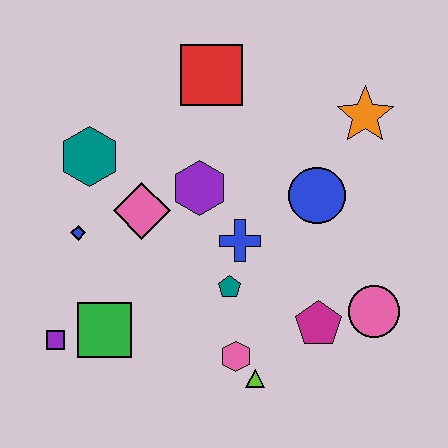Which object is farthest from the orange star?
The purple square is farthest from the orange star.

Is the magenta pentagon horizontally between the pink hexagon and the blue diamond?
No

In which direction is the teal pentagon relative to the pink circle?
The teal pentagon is to the left of the pink circle.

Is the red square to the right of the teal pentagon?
No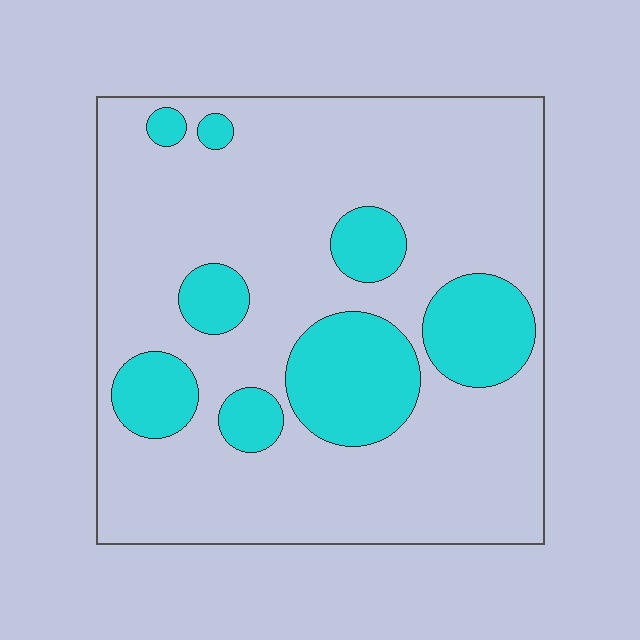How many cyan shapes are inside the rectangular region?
8.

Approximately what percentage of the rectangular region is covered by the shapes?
Approximately 20%.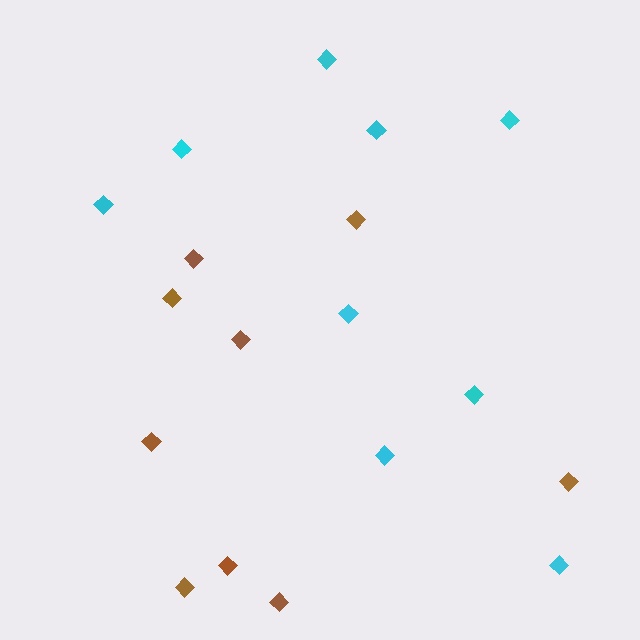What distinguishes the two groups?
There are 2 groups: one group of brown diamonds (9) and one group of cyan diamonds (9).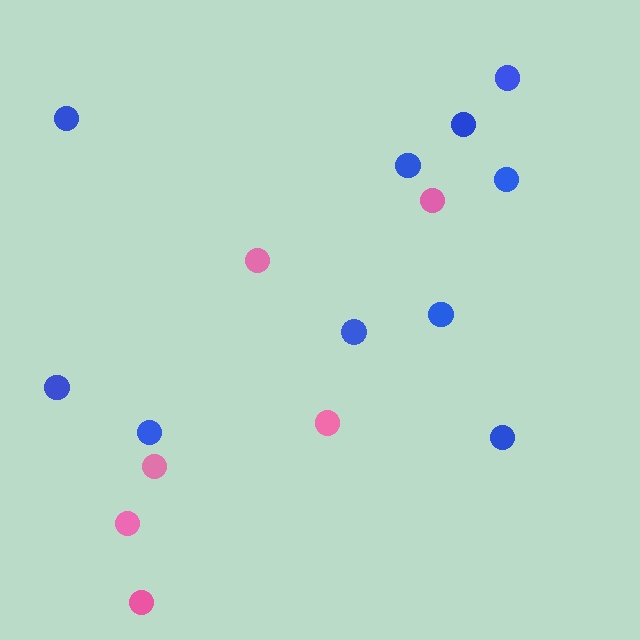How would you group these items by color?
There are 2 groups: one group of pink circles (6) and one group of blue circles (10).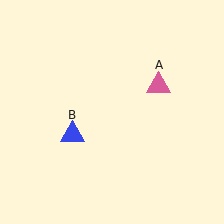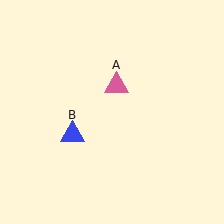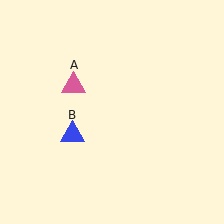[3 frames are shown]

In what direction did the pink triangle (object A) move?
The pink triangle (object A) moved left.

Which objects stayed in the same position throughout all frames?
Blue triangle (object B) remained stationary.